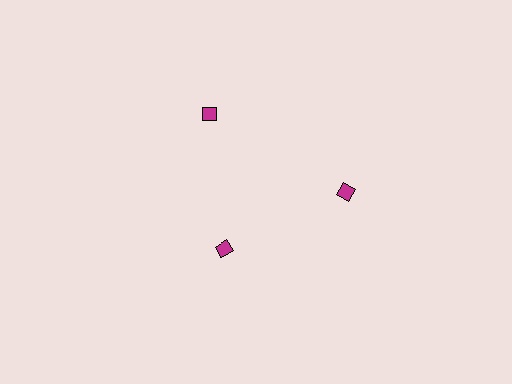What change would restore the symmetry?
The symmetry would be restored by moving it outward, back onto the ring so that all 3 diamonds sit at equal angles and equal distance from the center.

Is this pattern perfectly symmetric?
No. The 3 magenta diamonds are arranged in a ring, but one element near the 7 o'clock position is pulled inward toward the center, breaking the 3-fold rotational symmetry.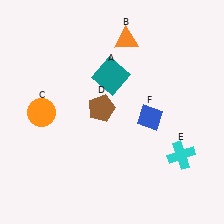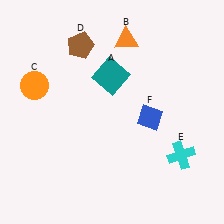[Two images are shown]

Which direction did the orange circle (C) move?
The orange circle (C) moved up.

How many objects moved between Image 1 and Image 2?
2 objects moved between the two images.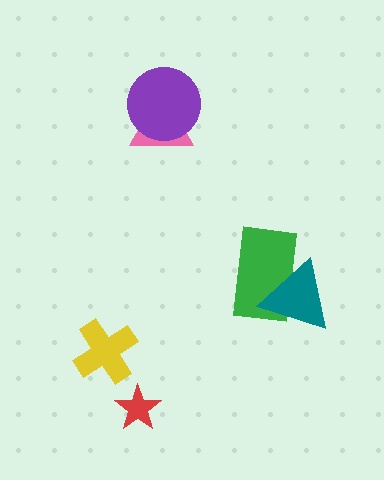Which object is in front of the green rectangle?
The teal triangle is in front of the green rectangle.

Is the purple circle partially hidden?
No, no other shape covers it.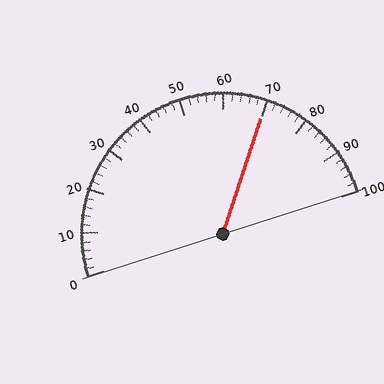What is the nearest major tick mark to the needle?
The nearest major tick mark is 70.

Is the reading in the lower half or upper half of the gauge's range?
The reading is in the upper half of the range (0 to 100).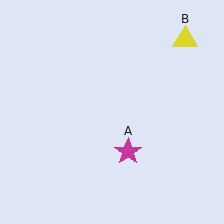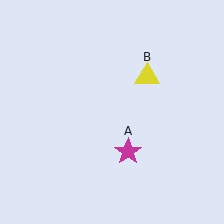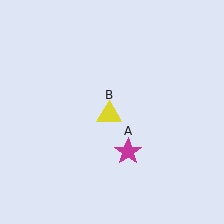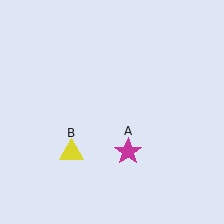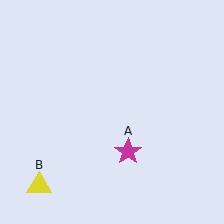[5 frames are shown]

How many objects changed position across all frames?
1 object changed position: yellow triangle (object B).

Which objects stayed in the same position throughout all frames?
Magenta star (object A) remained stationary.